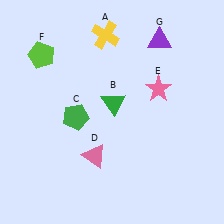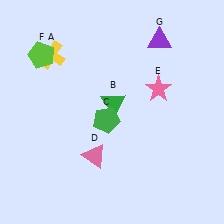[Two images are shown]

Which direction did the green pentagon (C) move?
The green pentagon (C) moved right.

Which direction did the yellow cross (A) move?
The yellow cross (A) moved left.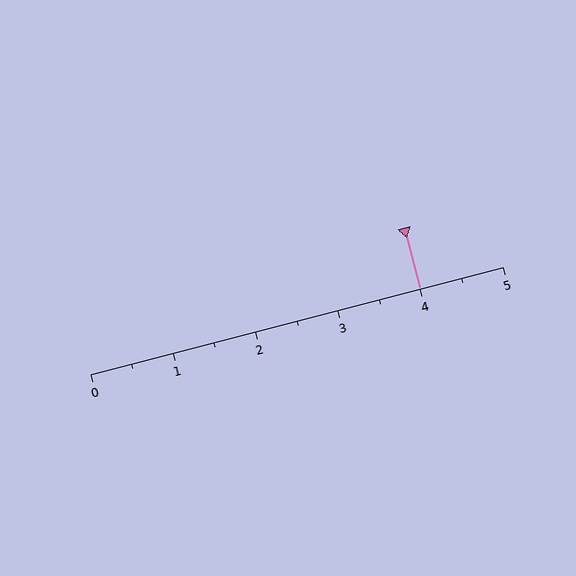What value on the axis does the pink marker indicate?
The marker indicates approximately 4.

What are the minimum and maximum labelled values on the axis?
The axis runs from 0 to 5.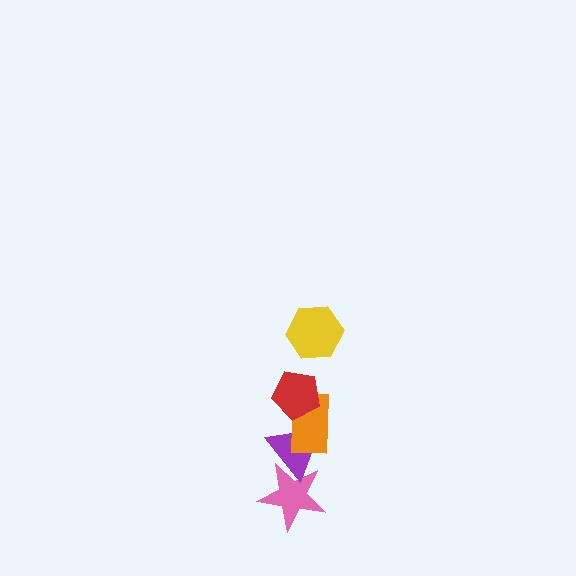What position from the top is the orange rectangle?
The orange rectangle is 3rd from the top.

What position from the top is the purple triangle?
The purple triangle is 4th from the top.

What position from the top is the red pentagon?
The red pentagon is 2nd from the top.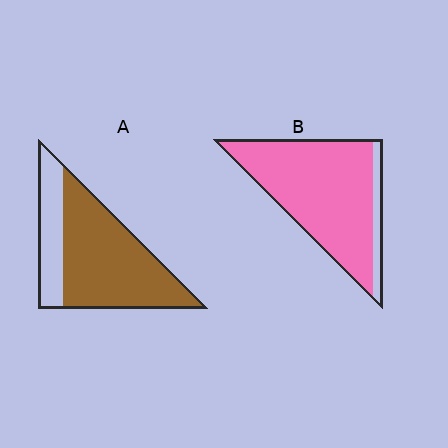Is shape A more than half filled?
Yes.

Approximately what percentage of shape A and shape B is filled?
A is approximately 75% and B is approximately 90%.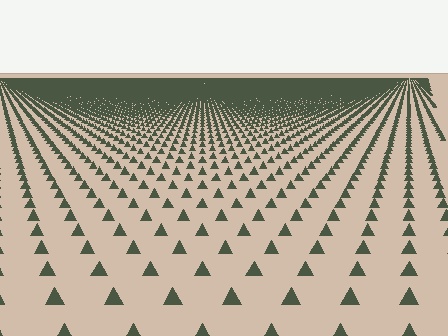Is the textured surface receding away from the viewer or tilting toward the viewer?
The surface is receding away from the viewer. Texture elements get smaller and denser toward the top.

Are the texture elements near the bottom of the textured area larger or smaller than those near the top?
Larger. Near the bottom, elements are closer to the viewer and appear at a bigger on-screen size.